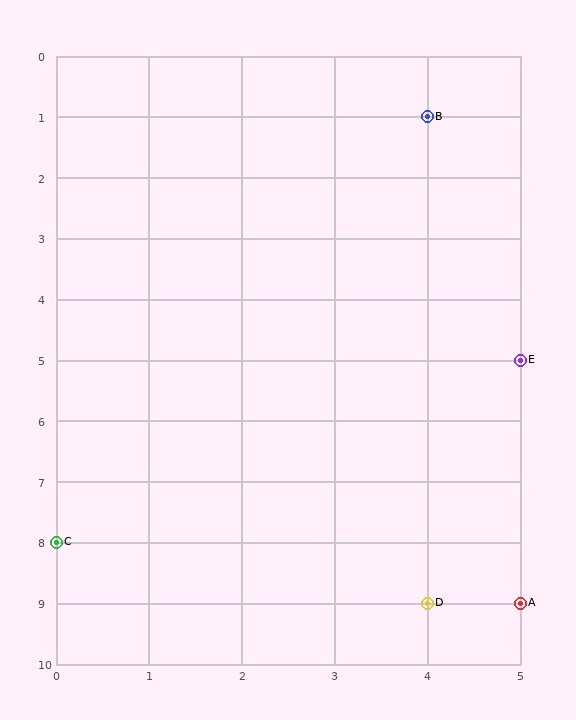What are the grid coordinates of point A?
Point A is at grid coordinates (5, 9).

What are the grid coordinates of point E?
Point E is at grid coordinates (5, 5).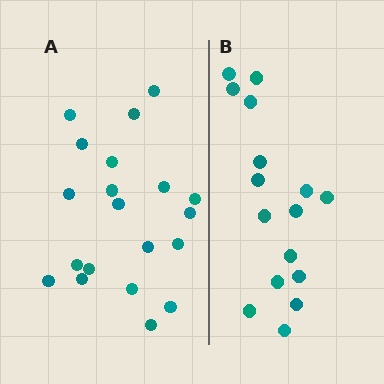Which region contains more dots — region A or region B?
Region A (the left region) has more dots.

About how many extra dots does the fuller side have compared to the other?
Region A has about 4 more dots than region B.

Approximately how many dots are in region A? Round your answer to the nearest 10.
About 20 dots.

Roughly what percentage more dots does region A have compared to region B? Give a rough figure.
About 25% more.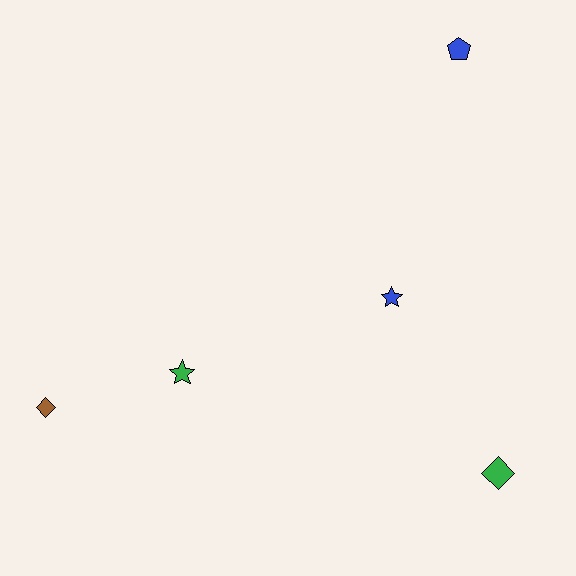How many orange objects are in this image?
There are no orange objects.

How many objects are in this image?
There are 5 objects.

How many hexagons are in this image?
There are no hexagons.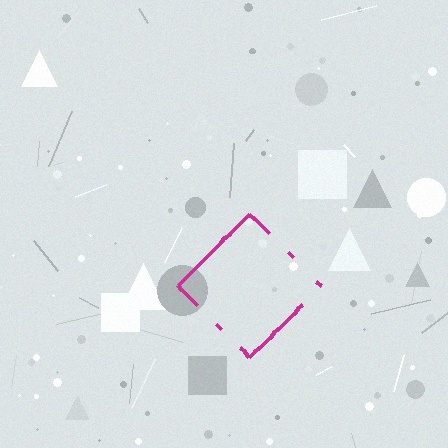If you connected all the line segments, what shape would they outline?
They would outline a diamond.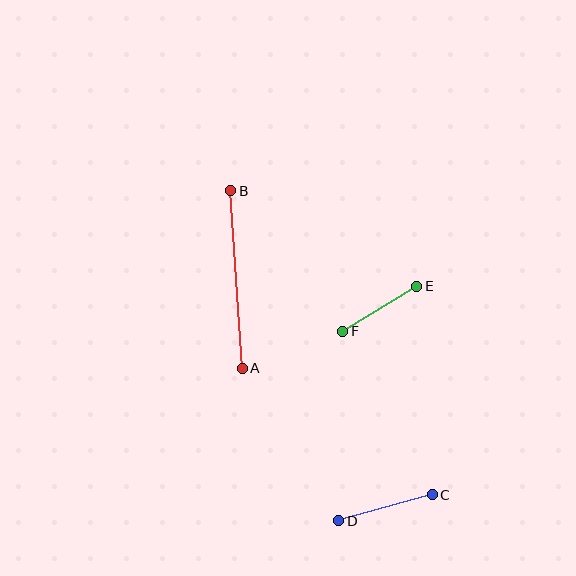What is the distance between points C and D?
The distance is approximately 97 pixels.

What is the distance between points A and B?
The distance is approximately 178 pixels.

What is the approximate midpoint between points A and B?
The midpoint is at approximately (237, 279) pixels.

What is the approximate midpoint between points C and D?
The midpoint is at approximately (385, 508) pixels.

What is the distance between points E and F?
The distance is approximately 86 pixels.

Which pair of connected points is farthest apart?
Points A and B are farthest apart.